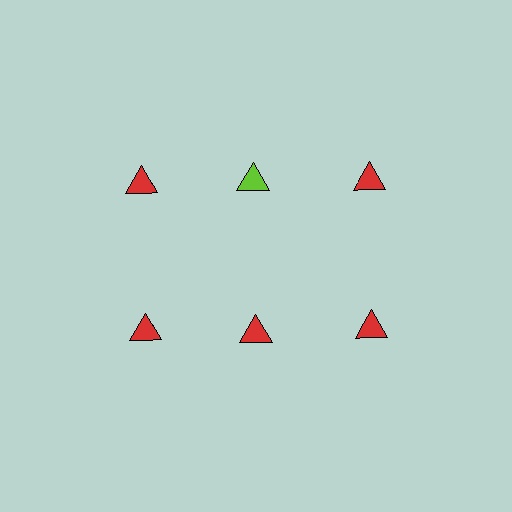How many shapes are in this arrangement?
There are 6 shapes arranged in a grid pattern.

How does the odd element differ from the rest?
It has a different color: lime instead of red.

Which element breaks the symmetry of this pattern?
The lime triangle in the top row, second from left column breaks the symmetry. All other shapes are red triangles.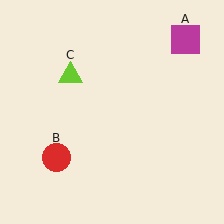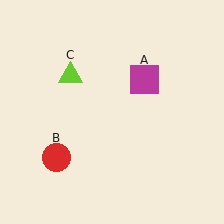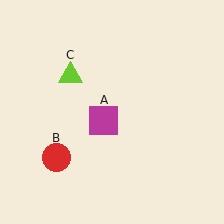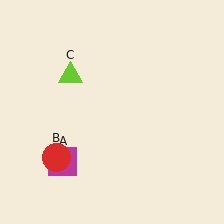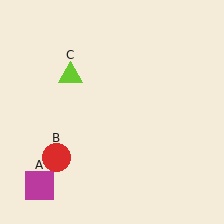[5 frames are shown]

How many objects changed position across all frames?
1 object changed position: magenta square (object A).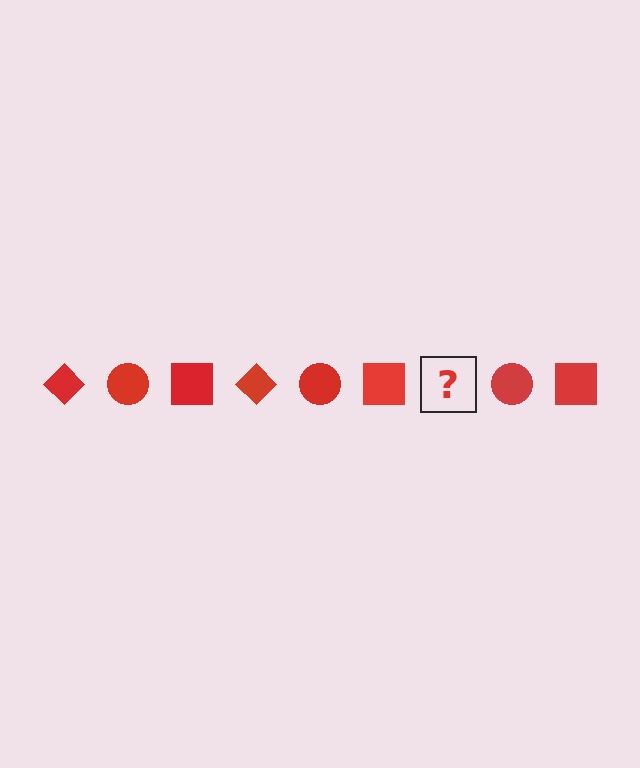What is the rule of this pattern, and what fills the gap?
The rule is that the pattern cycles through diamond, circle, square shapes in red. The gap should be filled with a red diamond.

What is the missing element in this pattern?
The missing element is a red diamond.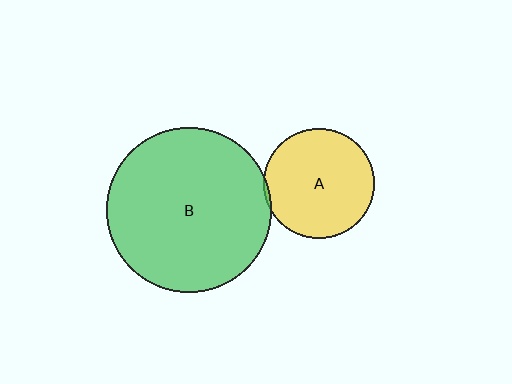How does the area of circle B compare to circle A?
Approximately 2.2 times.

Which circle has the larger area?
Circle B (green).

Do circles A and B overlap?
Yes.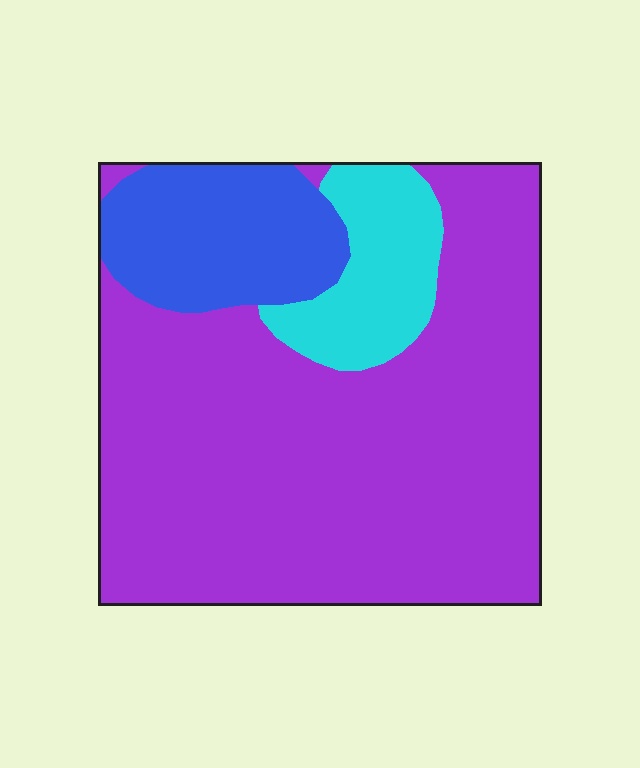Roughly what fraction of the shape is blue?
Blue covers around 15% of the shape.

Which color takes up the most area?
Purple, at roughly 70%.